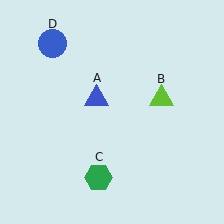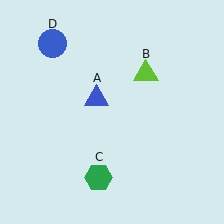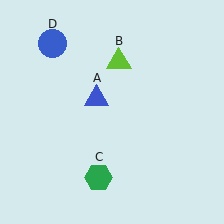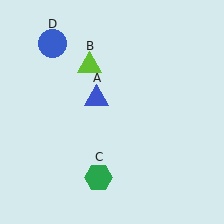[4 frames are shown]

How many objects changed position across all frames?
1 object changed position: lime triangle (object B).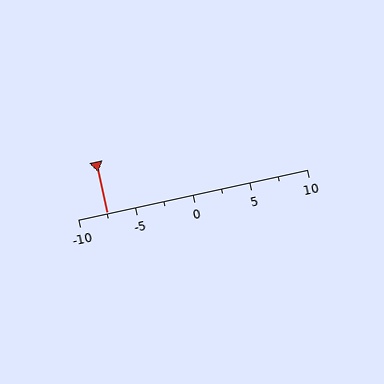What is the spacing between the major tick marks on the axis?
The major ticks are spaced 5 apart.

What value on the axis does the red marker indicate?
The marker indicates approximately -7.5.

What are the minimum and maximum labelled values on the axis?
The axis runs from -10 to 10.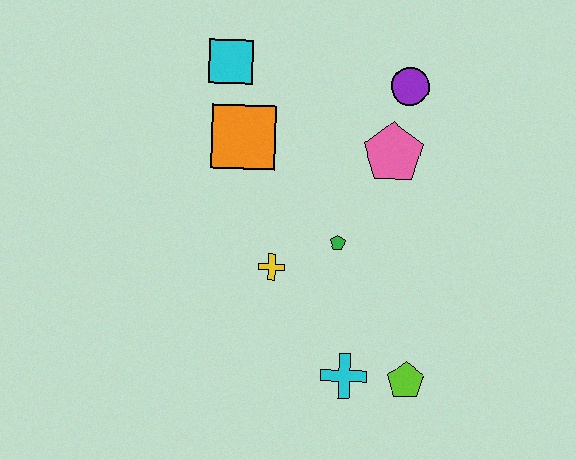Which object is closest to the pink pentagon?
The purple circle is closest to the pink pentagon.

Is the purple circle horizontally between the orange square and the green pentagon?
No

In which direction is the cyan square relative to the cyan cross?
The cyan square is above the cyan cross.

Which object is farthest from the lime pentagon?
The cyan square is farthest from the lime pentagon.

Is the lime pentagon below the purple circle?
Yes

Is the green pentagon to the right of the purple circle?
No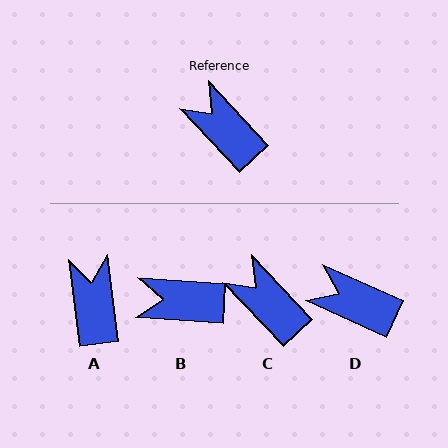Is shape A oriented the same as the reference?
No, it is off by about 36 degrees.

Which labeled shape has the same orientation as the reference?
C.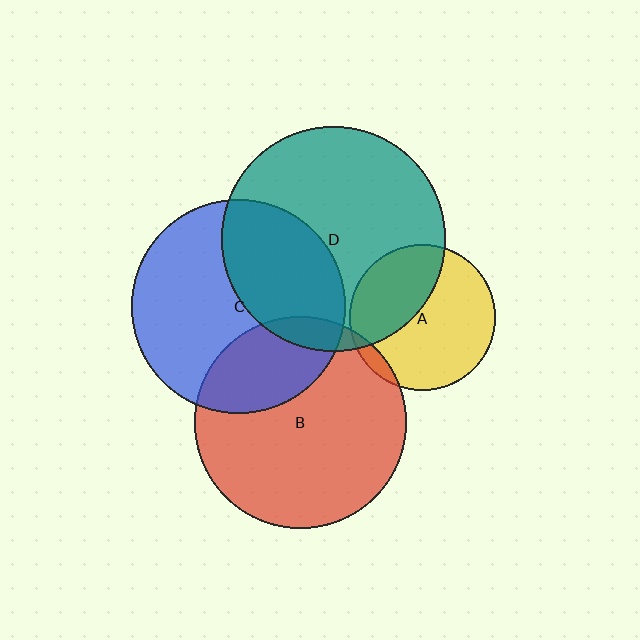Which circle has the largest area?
Circle D (teal).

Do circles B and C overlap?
Yes.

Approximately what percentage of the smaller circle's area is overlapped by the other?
Approximately 25%.